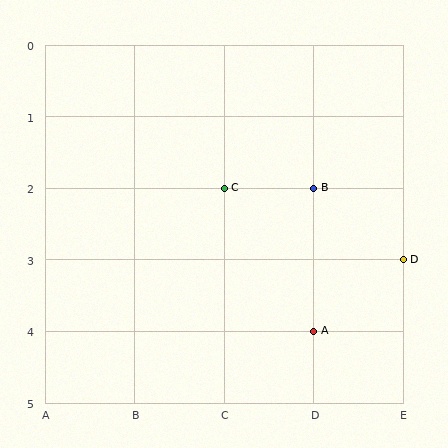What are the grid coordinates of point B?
Point B is at grid coordinates (D, 2).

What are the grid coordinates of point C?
Point C is at grid coordinates (C, 2).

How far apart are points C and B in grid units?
Points C and B are 1 column apart.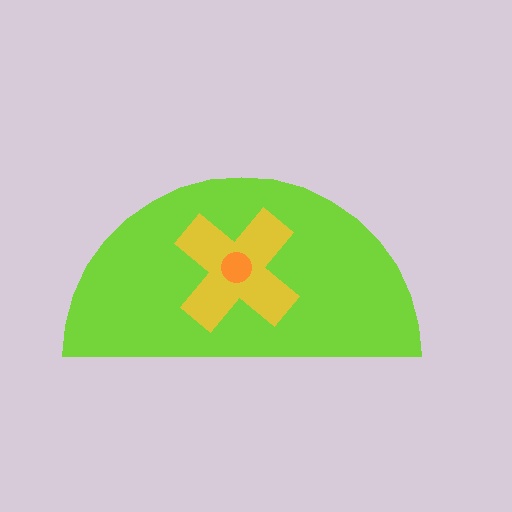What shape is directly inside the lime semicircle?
The yellow cross.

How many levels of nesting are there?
3.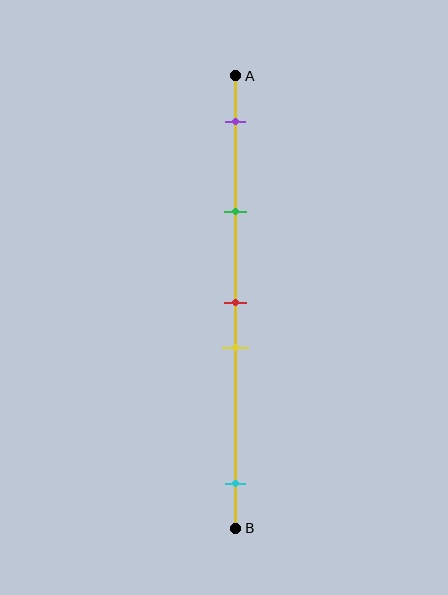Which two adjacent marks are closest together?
The red and yellow marks are the closest adjacent pair.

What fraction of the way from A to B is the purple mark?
The purple mark is approximately 10% (0.1) of the way from A to B.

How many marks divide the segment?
There are 5 marks dividing the segment.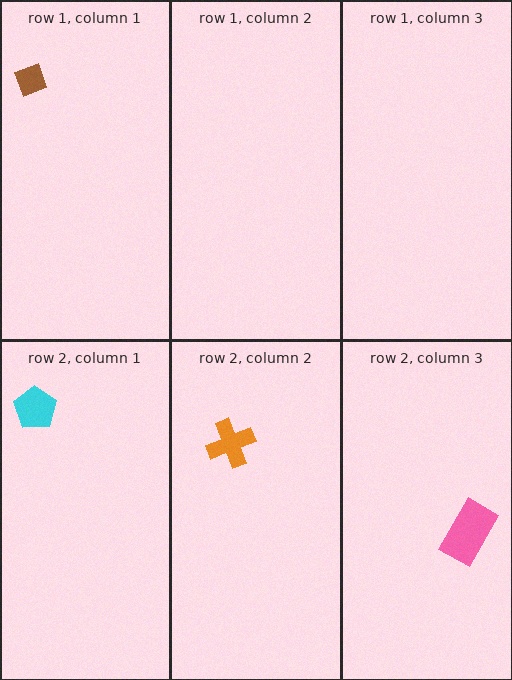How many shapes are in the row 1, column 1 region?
1.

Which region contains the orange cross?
The row 2, column 2 region.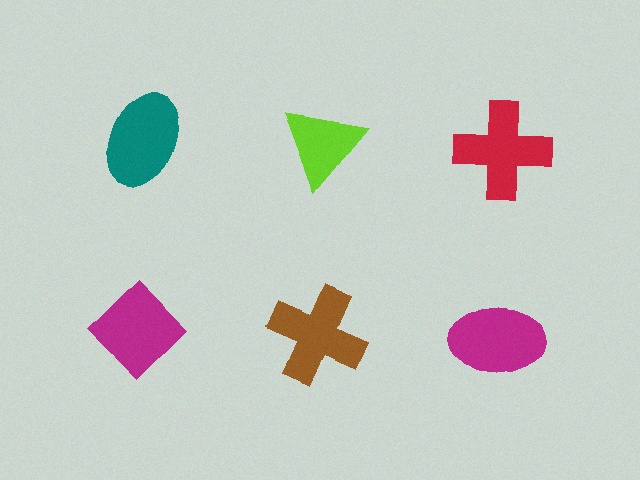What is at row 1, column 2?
A lime triangle.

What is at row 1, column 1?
A teal ellipse.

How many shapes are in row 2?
3 shapes.